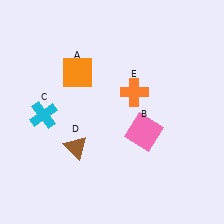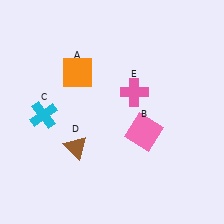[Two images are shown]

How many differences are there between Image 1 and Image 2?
There is 1 difference between the two images.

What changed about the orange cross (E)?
In Image 1, E is orange. In Image 2, it changed to pink.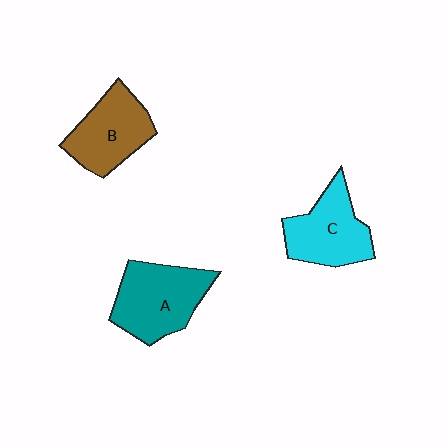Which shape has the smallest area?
Shape B (brown).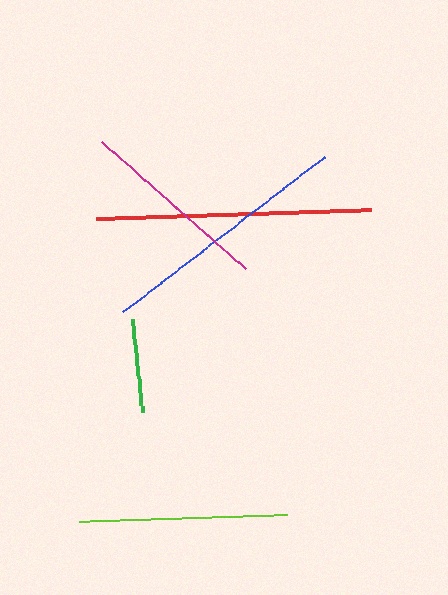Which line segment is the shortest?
The green line is the shortest at approximately 94 pixels.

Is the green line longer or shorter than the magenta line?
The magenta line is longer than the green line.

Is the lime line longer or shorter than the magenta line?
The lime line is longer than the magenta line.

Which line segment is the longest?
The red line is the longest at approximately 275 pixels.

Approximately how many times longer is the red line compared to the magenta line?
The red line is approximately 1.4 times the length of the magenta line.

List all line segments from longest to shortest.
From longest to shortest: red, blue, lime, magenta, green.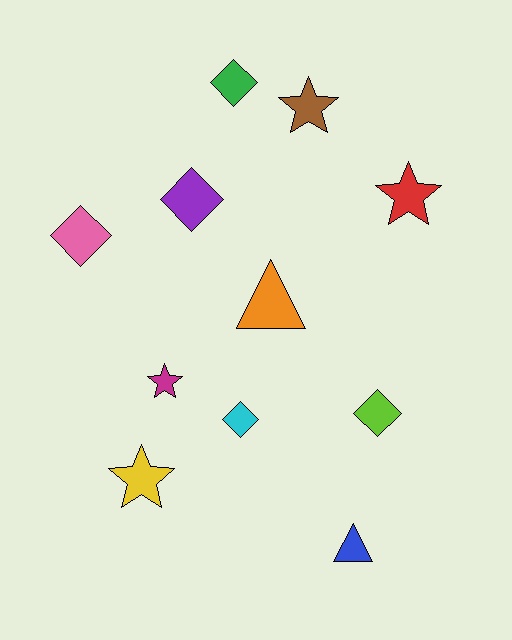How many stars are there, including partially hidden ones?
There are 4 stars.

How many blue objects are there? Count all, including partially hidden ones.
There is 1 blue object.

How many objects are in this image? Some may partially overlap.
There are 11 objects.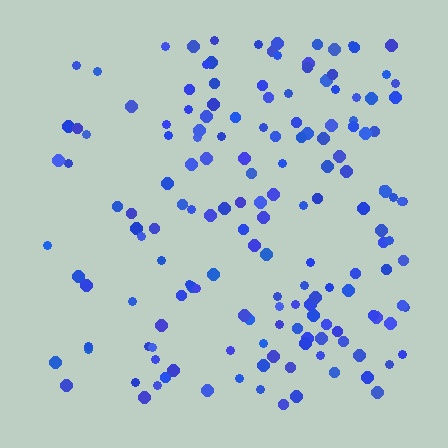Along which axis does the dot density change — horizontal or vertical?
Horizontal.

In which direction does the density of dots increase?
From left to right, with the right side densest.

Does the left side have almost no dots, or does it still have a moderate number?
Still a moderate number, just noticeably fewer than the right.